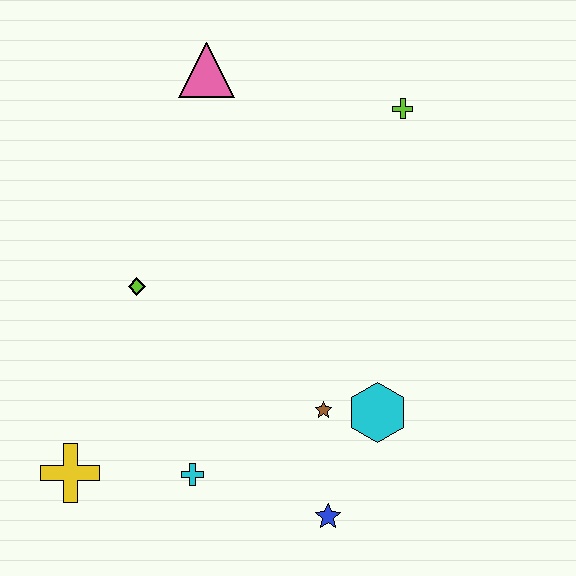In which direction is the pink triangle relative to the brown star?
The pink triangle is above the brown star.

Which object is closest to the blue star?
The brown star is closest to the blue star.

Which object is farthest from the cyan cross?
The lime cross is farthest from the cyan cross.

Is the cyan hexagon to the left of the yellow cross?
No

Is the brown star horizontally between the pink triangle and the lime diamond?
No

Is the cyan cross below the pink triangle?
Yes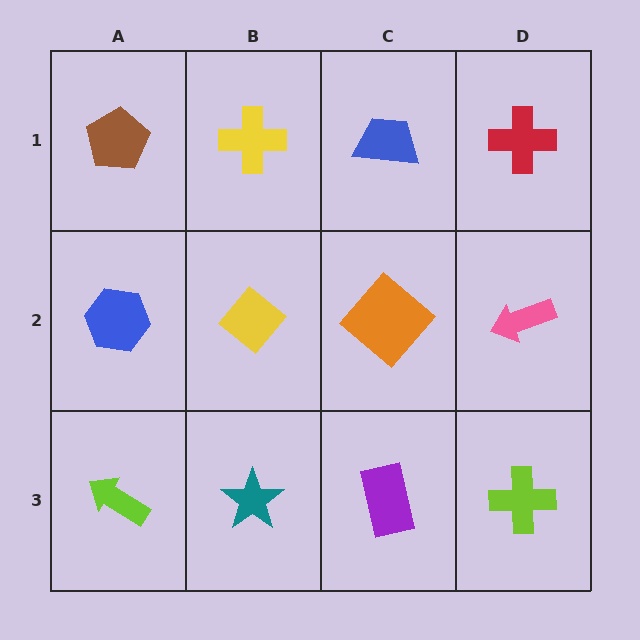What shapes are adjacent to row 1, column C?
An orange diamond (row 2, column C), a yellow cross (row 1, column B), a red cross (row 1, column D).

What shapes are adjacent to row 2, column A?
A brown pentagon (row 1, column A), a lime arrow (row 3, column A), a yellow diamond (row 2, column B).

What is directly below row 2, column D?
A lime cross.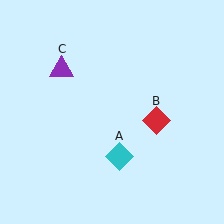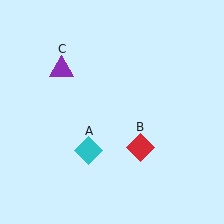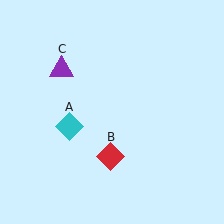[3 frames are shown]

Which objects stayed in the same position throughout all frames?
Purple triangle (object C) remained stationary.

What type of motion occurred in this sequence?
The cyan diamond (object A), red diamond (object B) rotated clockwise around the center of the scene.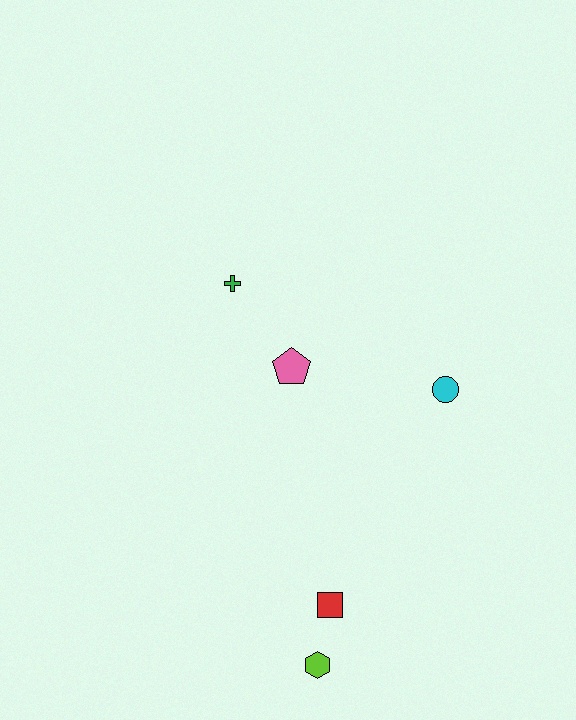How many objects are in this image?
There are 5 objects.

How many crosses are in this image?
There is 1 cross.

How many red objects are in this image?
There is 1 red object.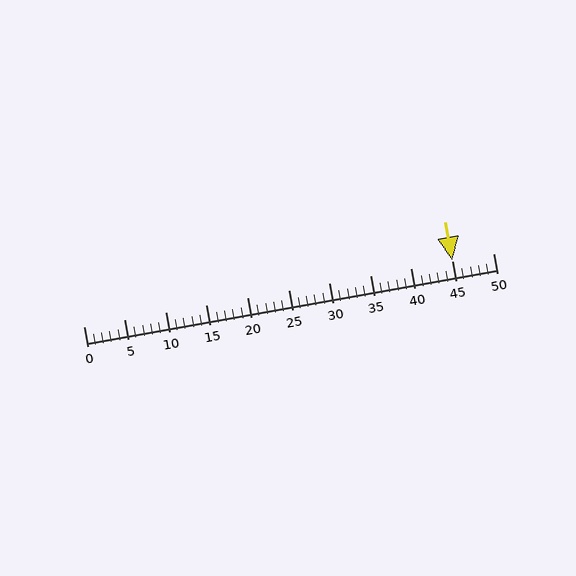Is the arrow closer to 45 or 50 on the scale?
The arrow is closer to 45.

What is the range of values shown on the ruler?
The ruler shows values from 0 to 50.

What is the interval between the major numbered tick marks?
The major tick marks are spaced 5 units apart.